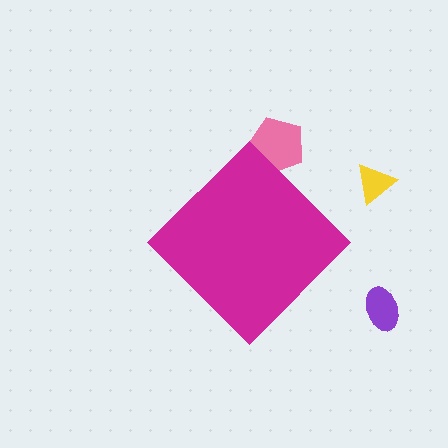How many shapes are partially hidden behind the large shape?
1 shape is partially hidden.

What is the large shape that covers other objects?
A magenta diamond.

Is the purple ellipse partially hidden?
No, the purple ellipse is fully visible.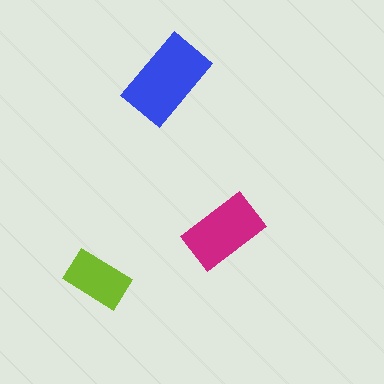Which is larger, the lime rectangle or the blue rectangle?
The blue one.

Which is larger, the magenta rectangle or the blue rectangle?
The blue one.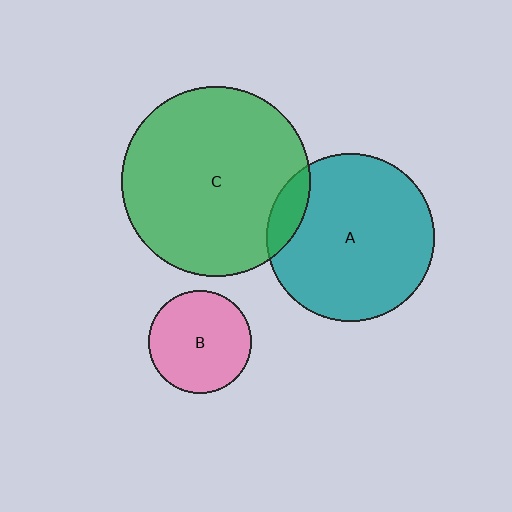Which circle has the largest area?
Circle C (green).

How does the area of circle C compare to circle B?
Approximately 3.4 times.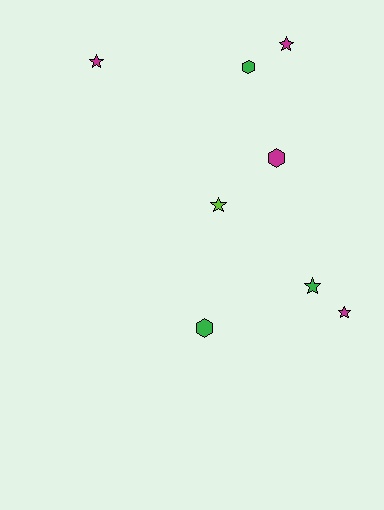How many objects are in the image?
There are 8 objects.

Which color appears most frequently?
Magenta, with 4 objects.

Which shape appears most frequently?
Star, with 5 objects.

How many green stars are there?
There is 1 green star.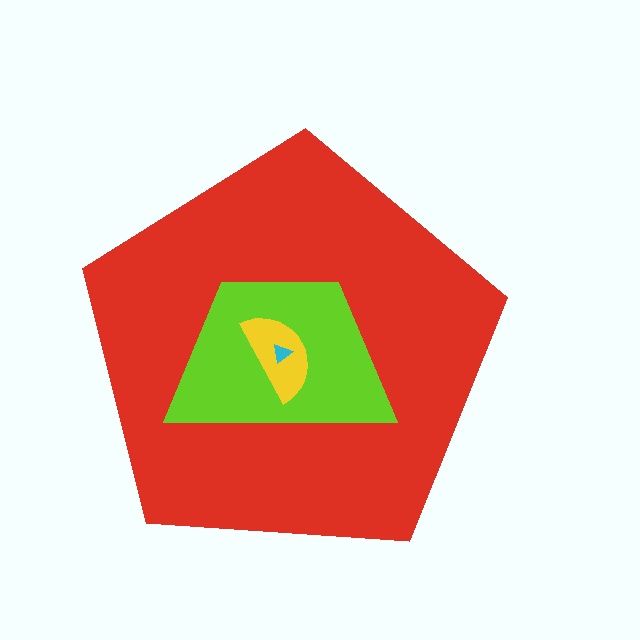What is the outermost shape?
The red pentagon.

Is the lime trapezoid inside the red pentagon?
Yes.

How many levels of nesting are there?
4.